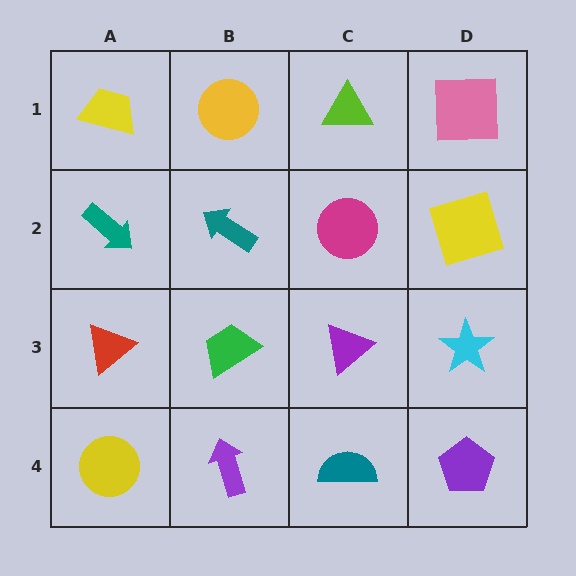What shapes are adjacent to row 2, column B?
A yellow circle (row 1, column B), a green trapezoid (row 3, column B), a teal arrow (row 2, column A), a magenta circle (row 2, column C).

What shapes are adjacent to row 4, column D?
A cyan star (row 3, column D), a teal semicircle (row 4, column C).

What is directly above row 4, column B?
A green trapezoid.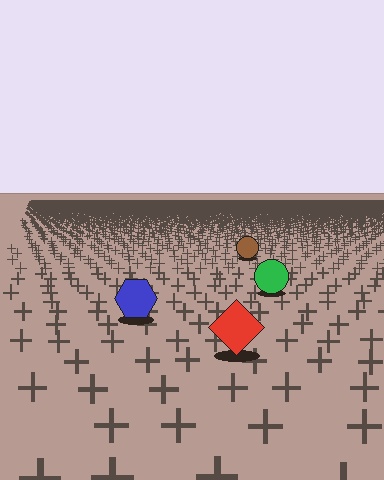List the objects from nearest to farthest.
From nearest to farthest: the red diamond, the blue hexagon, the green circle, the brown circle.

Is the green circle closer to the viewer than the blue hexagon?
No. The blue hexagon is closer — you can tell from the texture gradient: the ground texture is coarser near it.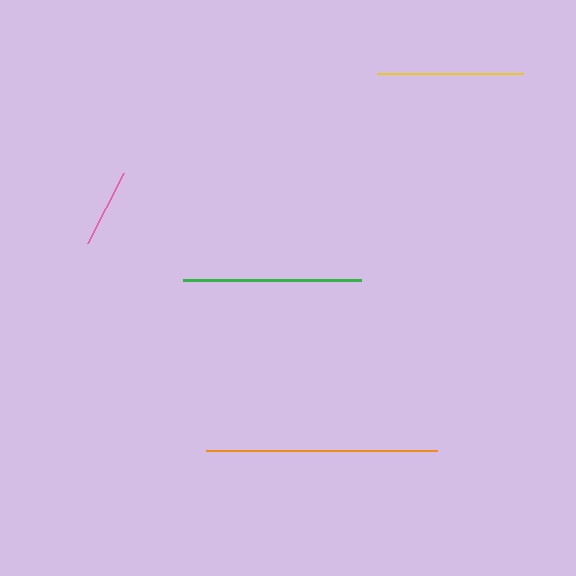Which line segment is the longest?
The orange line is the longest at approximately 231 pixels.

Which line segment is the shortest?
The pink line is the shortest at approximately 78 pixels.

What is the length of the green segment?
The green segment is approximately 178 pixels long.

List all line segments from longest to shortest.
From longest to shortest: orange, green, yellow, pink.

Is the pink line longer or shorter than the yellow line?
The yellow line is longer than the pink line.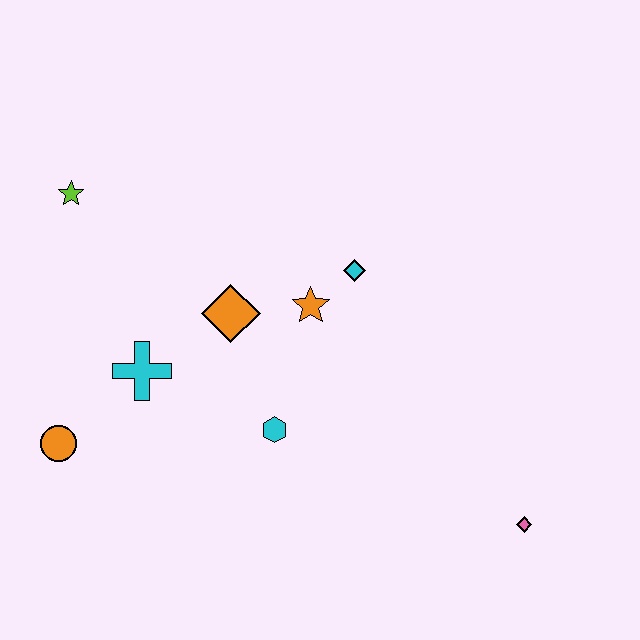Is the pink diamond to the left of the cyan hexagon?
No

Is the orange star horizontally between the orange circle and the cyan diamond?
Yes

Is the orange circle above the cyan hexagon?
No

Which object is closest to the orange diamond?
The orange star is closest to the orange diamond.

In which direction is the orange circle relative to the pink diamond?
The orange circle is to the left of the pink diamond.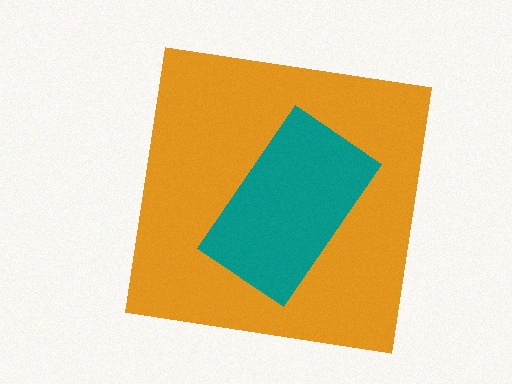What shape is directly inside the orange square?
The teal rectangle.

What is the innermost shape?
The teal rectangle.